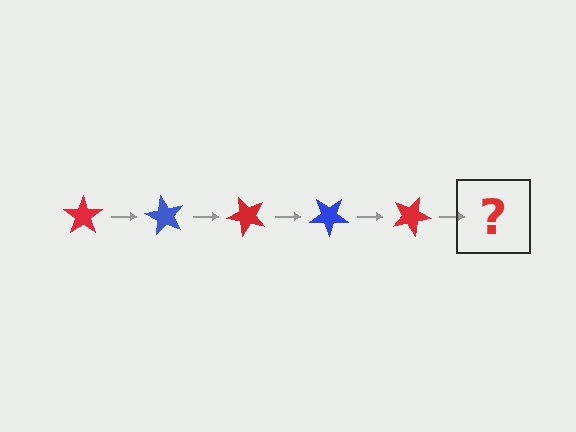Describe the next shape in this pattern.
It should be a blue star, rotated 300 degrees from the start.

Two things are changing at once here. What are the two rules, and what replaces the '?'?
The two rules are that it rotates 60 degrees each step and the color cycles through red and blue. The '?' should be a blue star, rotated 300 degrees from the start.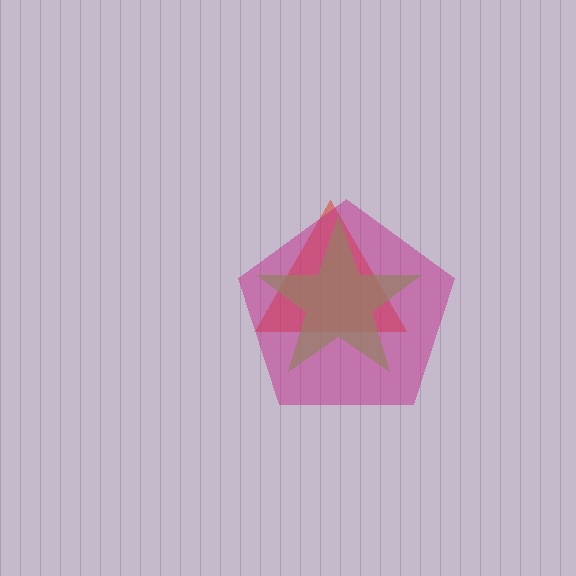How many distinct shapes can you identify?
There are 3 distinct shapes: a red triangle, a lime star, a magenta pentagon.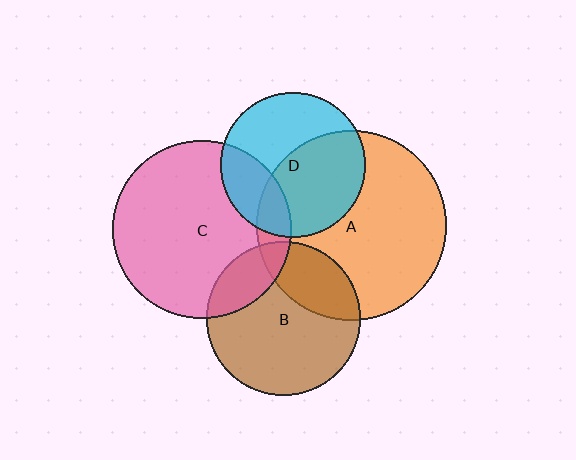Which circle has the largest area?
Circle A (orange).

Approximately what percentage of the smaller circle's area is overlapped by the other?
Approximately 20%.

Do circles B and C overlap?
Yes.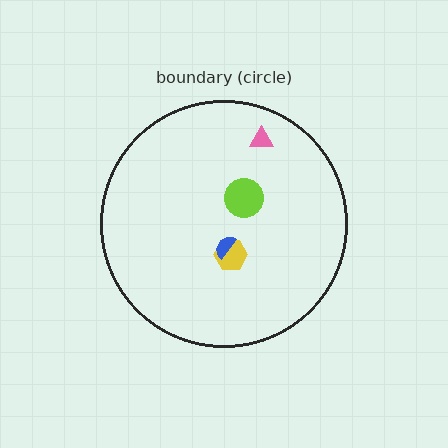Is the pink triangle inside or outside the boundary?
Inside.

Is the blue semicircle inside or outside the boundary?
Inside.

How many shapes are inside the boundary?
4 inside, 0 outside.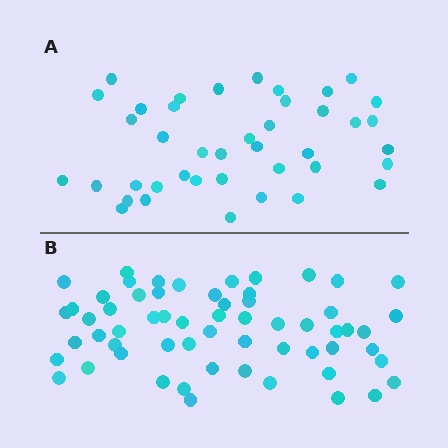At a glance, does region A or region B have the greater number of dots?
Region B (the bottom region) has more dots.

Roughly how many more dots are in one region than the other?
Region B has approximately 20 more dots than region A.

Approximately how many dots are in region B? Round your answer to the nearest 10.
About 60 dots.